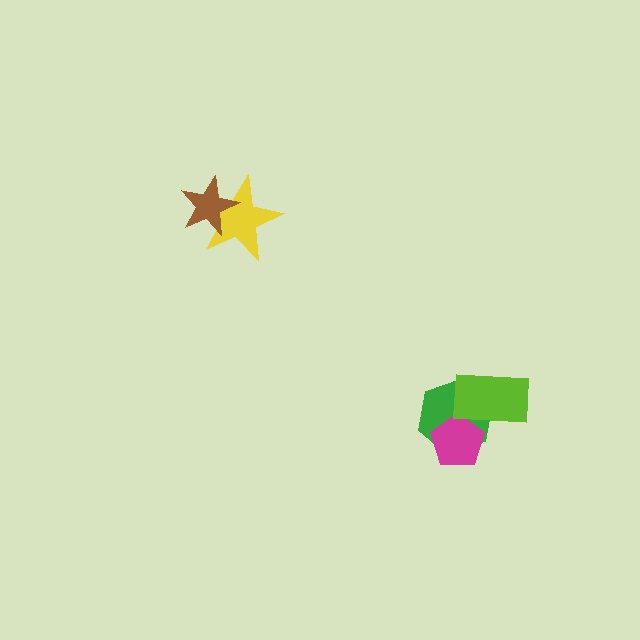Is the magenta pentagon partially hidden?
Yes, it is partially covered by another shape.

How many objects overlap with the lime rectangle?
2 objects overlap with the lime rectangle.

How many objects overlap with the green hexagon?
2 objects overlap with the green hexagon.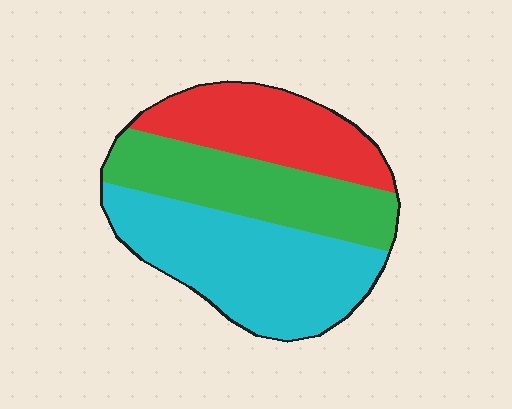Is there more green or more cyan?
Cyan.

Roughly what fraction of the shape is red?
Red covers 27% of the shape.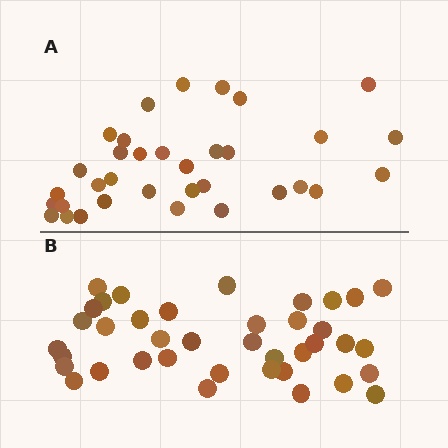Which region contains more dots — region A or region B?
Region B (the bottom region) has more dots.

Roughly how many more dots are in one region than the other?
Region B has about 5 more dots than region A.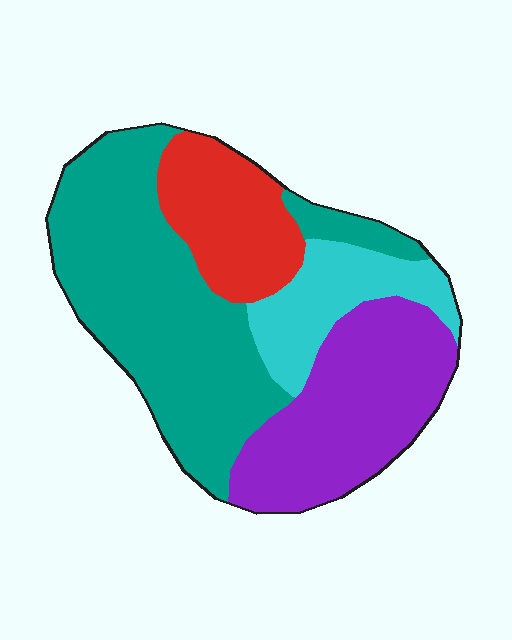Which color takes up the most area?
Teal, at roughly 45%.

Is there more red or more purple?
Purple.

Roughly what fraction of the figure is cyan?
Cyan takes up less than a sixth of the figure.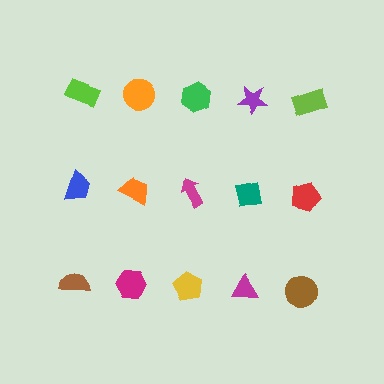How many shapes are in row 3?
5 shapes.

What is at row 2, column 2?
An orange trapezoid.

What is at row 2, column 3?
A magenta arrow.